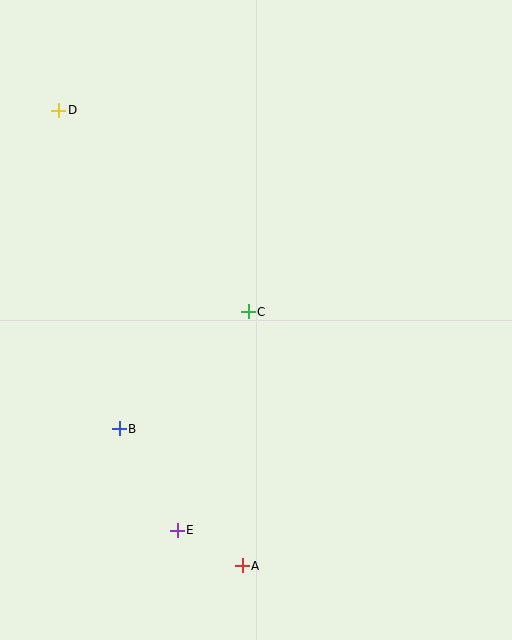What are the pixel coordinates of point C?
Point C is at (248, 312).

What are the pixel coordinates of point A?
Point A is at (242, 566).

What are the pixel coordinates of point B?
Point B is at (119, 429).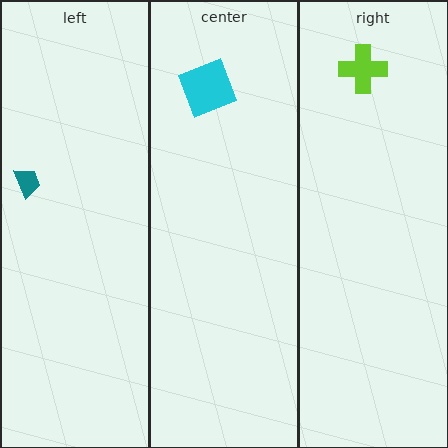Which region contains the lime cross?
The right region.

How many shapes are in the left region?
1.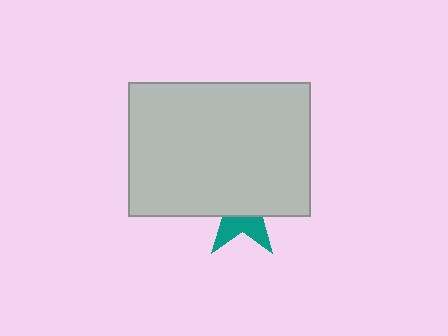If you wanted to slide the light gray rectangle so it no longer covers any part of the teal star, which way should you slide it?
Slide it up — that is the most direct way to separate the two shapes.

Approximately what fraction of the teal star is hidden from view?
Roughly 63% of the teal star is hidden behind the light gray rectangle.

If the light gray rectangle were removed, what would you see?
You would see the complete teal star.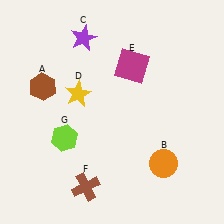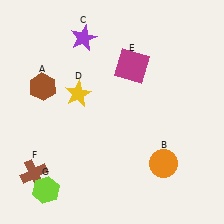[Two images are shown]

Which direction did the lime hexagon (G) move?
The lime hexagon (G) moved down.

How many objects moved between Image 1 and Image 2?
2 objects moved between the two images.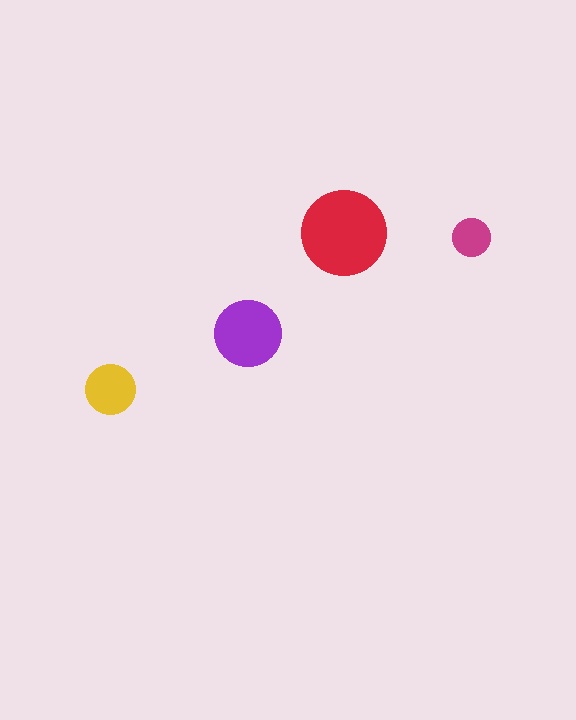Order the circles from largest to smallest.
the red one, the purple one, the yellow one, the magenta one.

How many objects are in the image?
There are 4 objects in the image.